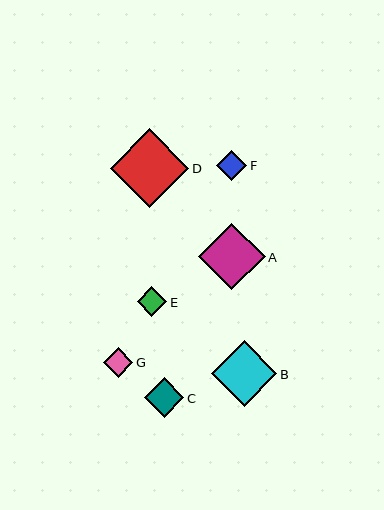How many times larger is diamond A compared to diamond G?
Diamond A is approximately 2.2 times the size of diamond G.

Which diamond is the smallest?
Diamond E is the smallest with a size of approximately 30 pixels.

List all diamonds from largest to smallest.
From largest to smallest: D, A, B, C, G, F, E.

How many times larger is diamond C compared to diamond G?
Diamond C is approximately 1.3 times the size of diamond G.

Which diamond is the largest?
Diamond D is the largest with a size of approximately 78 pixels.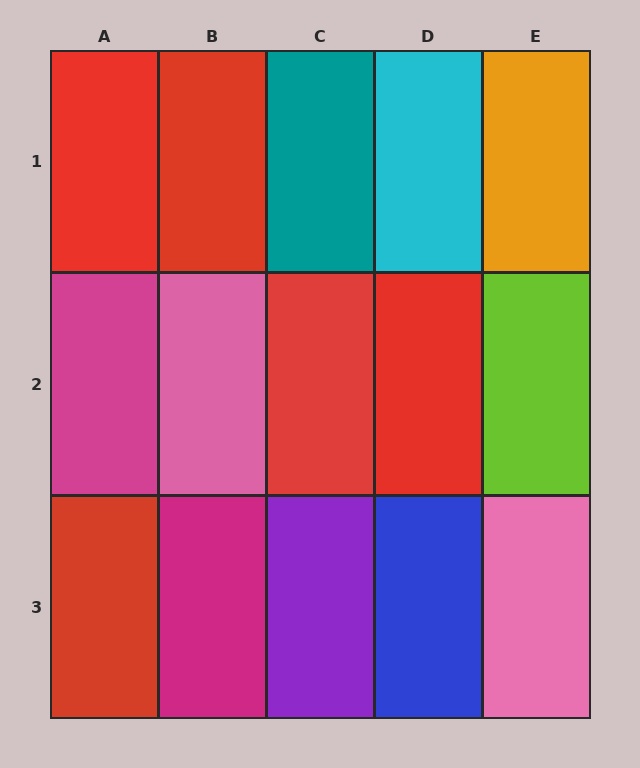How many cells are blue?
1 cell is blue.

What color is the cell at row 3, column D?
Blue.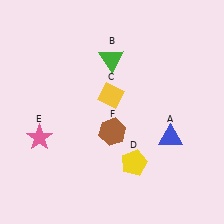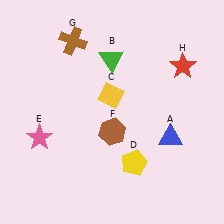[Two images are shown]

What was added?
A brown cross (G), a red star (H) were added in Image 2.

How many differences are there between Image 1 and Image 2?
There are 2 differences between the two images.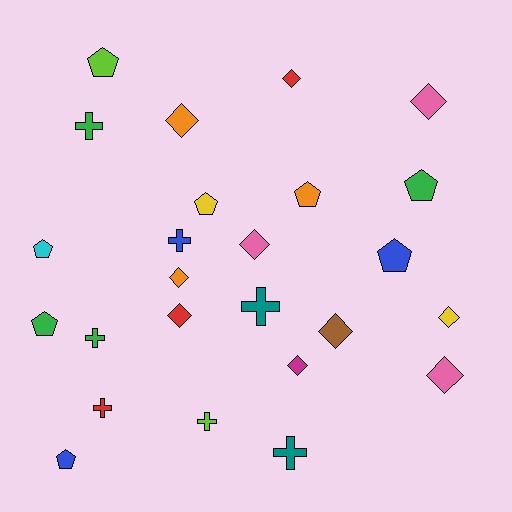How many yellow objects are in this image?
There are 2 yellow objects.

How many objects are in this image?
There are 25 objects.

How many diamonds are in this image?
There are 10 diamonds.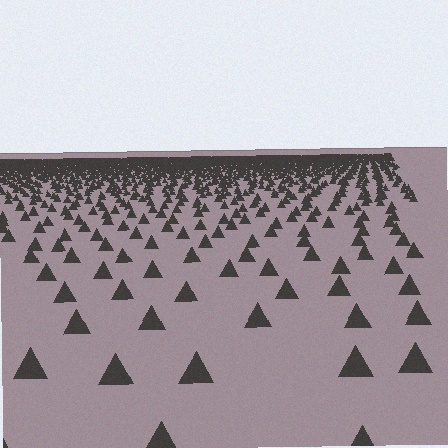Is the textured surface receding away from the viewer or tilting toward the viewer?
The surface is receding away from the viewer. Texture elements get smaller and denser toward the top.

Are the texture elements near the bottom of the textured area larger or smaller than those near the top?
Larger. Near the bottom, elements are closer to the viewer and appear at a bigger on-screen size.